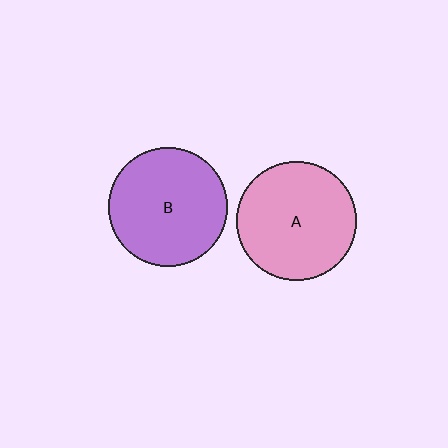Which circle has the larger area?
Circle A (pink).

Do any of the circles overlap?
No, none of the circles overlap.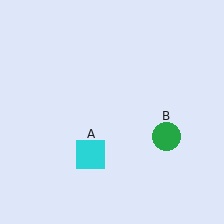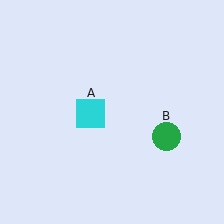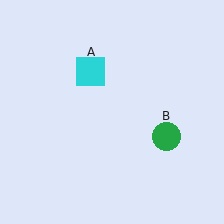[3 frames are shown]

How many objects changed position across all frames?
1 object changed position: cyan square (object A).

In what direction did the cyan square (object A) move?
The cyan square (object A) moved up.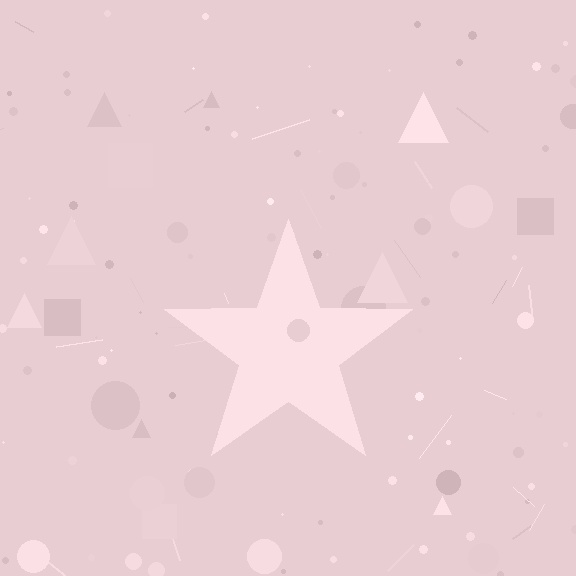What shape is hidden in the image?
A star is hidden in the image.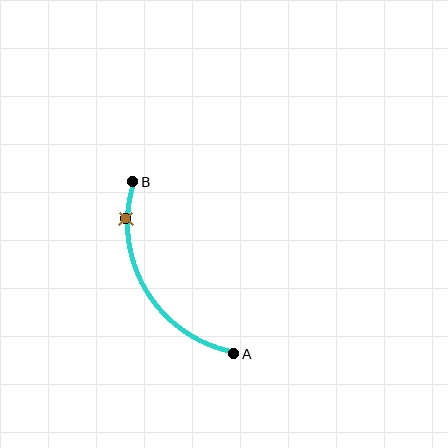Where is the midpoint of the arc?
The arc midpoint is the point on the curve farthest from the straight line joining A and B. It sits to the left of that line.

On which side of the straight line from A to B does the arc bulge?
The arc bulges to the left of the straight line connecting A and B.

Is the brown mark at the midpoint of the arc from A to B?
No. The brown mark lies on the arc but is closer to endpoint B. The arc midpoint would be at the point on the curve equidistant along the arc from both A and B.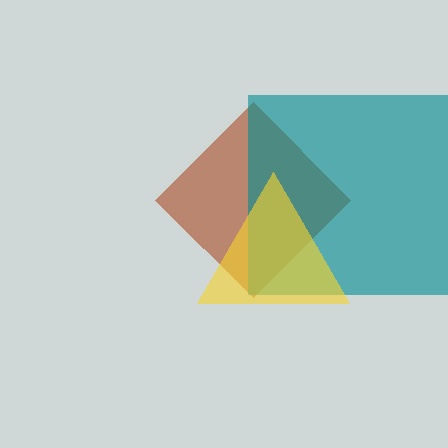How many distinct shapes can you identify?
There are 3 distinct shapes: a brown diamond, a teal square, a yellow triangle.